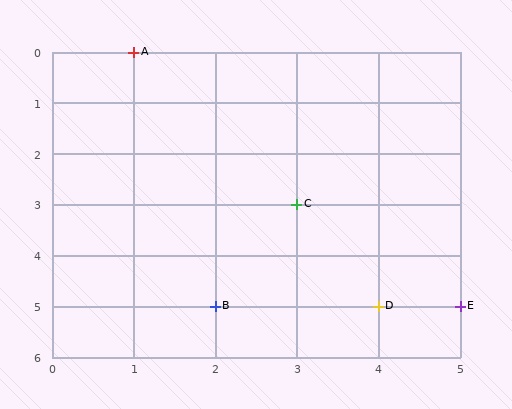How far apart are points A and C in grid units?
Points A and C are 2 columns and 3 rows apart (about 3.6 grid units diagonally).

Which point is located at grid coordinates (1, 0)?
Point A is at (1, 0).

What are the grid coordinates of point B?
Point B is at grid coordinates (2, 5).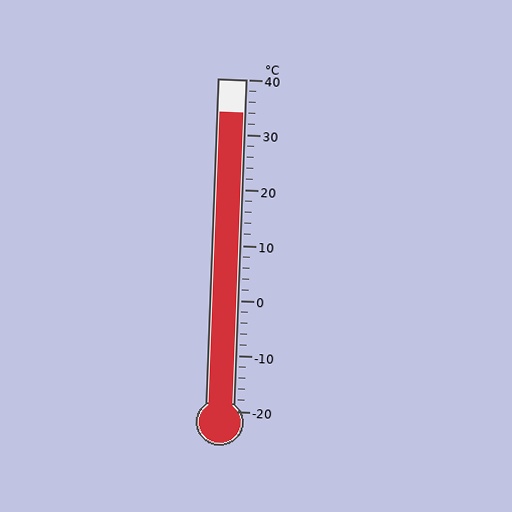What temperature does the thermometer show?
The thermometer shows approximately 34°C.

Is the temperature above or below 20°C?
The temperature is above 20°C.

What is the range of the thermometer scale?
The thermometer scale ranges from -20°C to 40°C.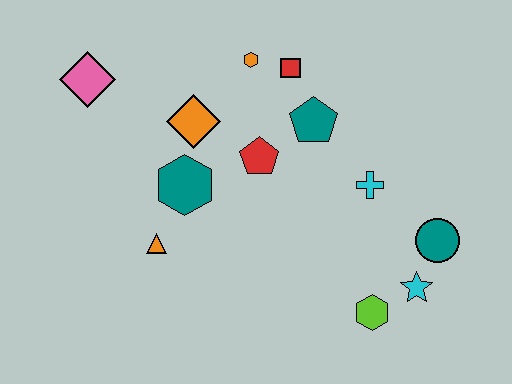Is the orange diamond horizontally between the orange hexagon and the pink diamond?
Yes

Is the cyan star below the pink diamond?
Yes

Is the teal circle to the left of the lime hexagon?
No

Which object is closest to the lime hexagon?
The cyan star is closest to the lime hexagon.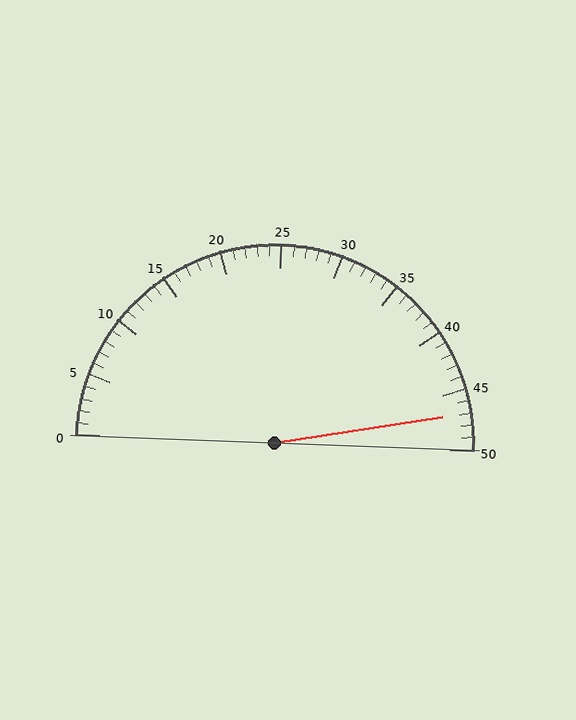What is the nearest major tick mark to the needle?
The nearest major tick mark is 45.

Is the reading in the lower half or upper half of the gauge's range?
The reading is in the upper half of the range (0 to 50).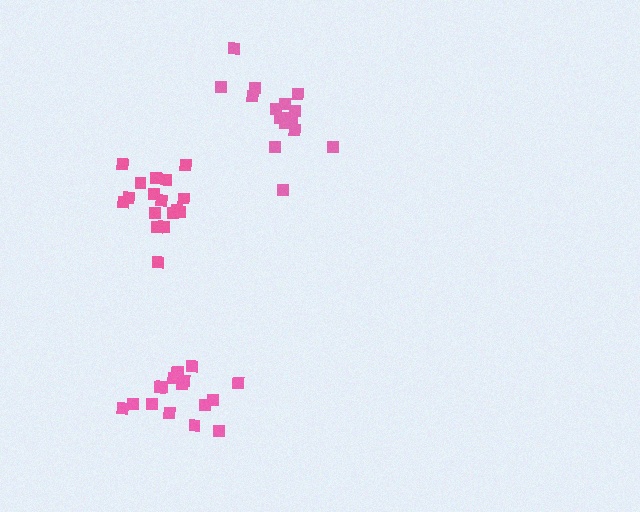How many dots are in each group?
Group 1: 17 dots, Group 2: 17 dots, Group 3: 15 dots (49 total).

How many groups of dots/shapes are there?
There are 3 groups.